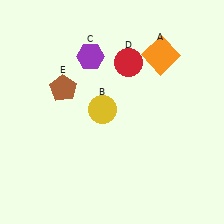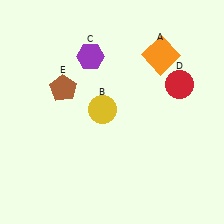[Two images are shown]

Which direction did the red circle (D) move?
The red circle (D) moved right.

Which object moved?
The red circle (D) moved right.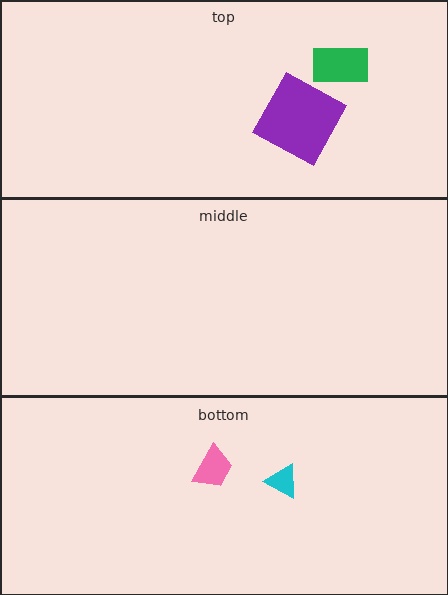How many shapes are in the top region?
2.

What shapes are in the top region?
The green rectangle, the purple square.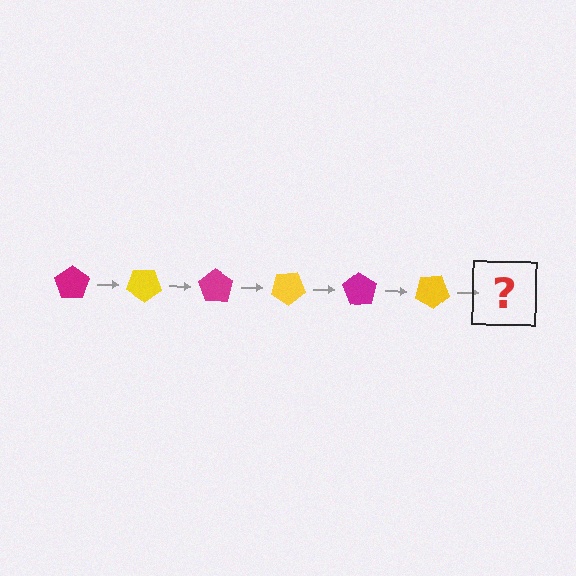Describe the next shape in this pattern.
It should be a magenta pentagon, rotated 210 degrees from the start.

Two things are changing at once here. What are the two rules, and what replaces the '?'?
The two rules are that it rotates 35 degrees each step and the color cycles through magenta and yellow. The '?' should be a magenta pentagon, rotated 210 degrees from the start.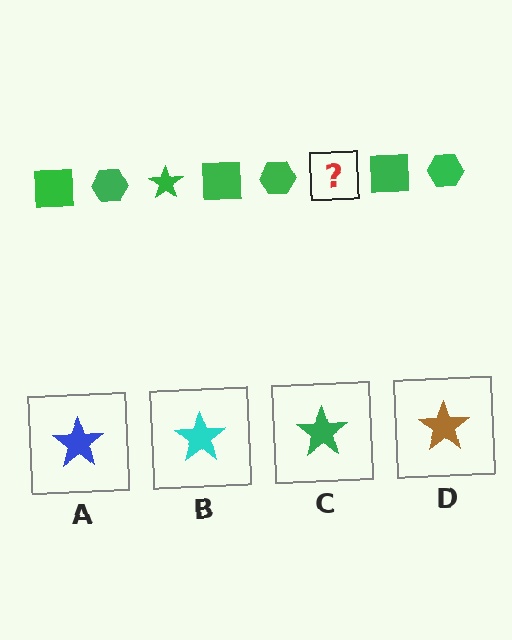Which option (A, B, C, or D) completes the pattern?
C.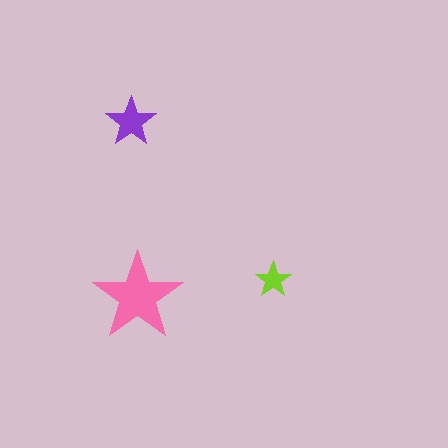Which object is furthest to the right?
The lime star is rightmost.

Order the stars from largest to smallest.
the pink one, the purple one, the lime one.